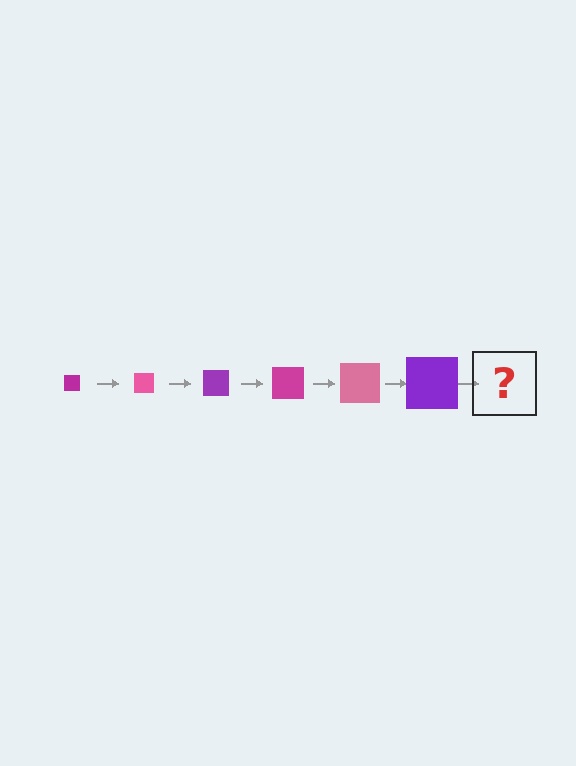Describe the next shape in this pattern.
It should be a magenta square, larger than the previous one.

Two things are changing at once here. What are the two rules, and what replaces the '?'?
The two rules are that the square grows larger each step and the color cycles through magenta, pink, and purple. The '?' should be a magenta square, larger than the previous one.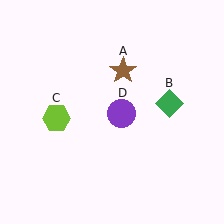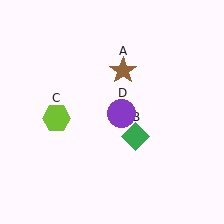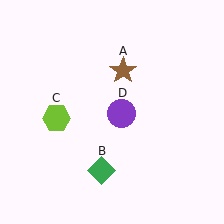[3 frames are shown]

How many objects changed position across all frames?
1 object changed position: green diamond (object B).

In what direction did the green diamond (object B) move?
The green diamond (object B) moved down and to the left.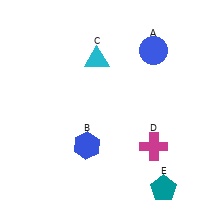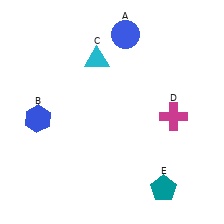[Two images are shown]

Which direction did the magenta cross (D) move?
The magenta cross (D) moved up.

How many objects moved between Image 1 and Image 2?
3 objects moved between the two images.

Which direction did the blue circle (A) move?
The blue circle (A) moved left.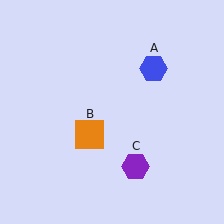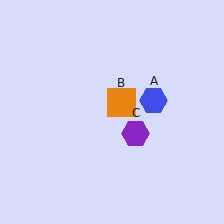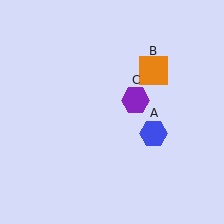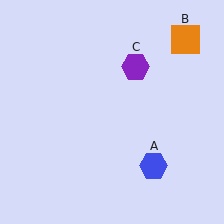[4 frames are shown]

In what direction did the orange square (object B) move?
The orange square (object B) moved up and to the right.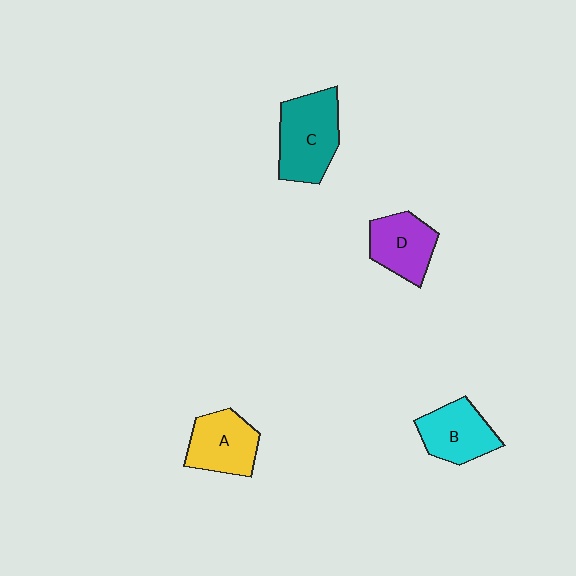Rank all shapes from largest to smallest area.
From largest to smallest: C (teal), A (yellow), B (cyan), D (purple).